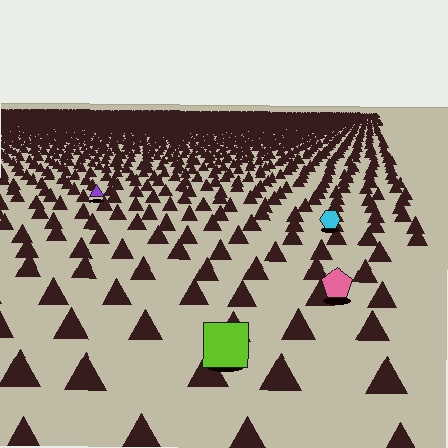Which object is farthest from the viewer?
The purple triangle is farthest from the viewer. It appears smaller and the ground texture around it is denser.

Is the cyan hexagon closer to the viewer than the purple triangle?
Yes. The cyan hexagon is closer — you can tell from the texture gradient: the ground texture is coarser near it.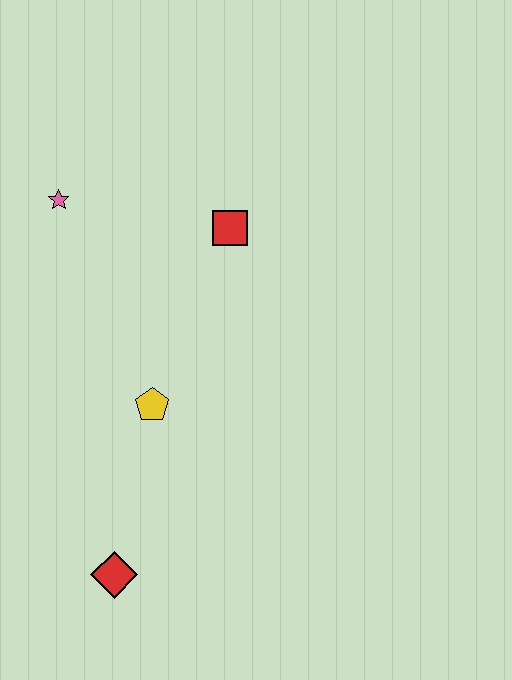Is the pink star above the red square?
Yes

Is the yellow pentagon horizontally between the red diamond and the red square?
Yes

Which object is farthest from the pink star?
The red diamond is farthest from the pink star.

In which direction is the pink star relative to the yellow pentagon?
The pink star is above the yellow pentagon.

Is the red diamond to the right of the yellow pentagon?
No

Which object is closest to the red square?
The pink star is closest to the red square.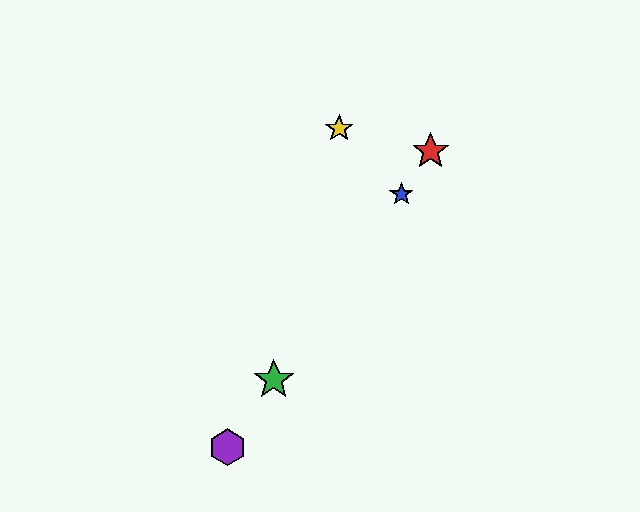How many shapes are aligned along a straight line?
4 shapes (the red star, the blue star, the green star, the purple hexagon) are aligned along a straight line.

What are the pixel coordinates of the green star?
The green star is at (274, 380).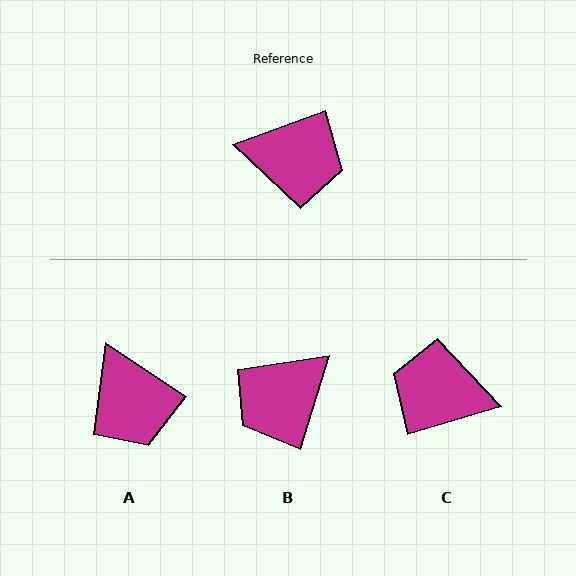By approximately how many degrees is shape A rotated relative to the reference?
Approximately 54 degrees clockwise.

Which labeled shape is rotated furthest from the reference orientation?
C, about 177 degrees away.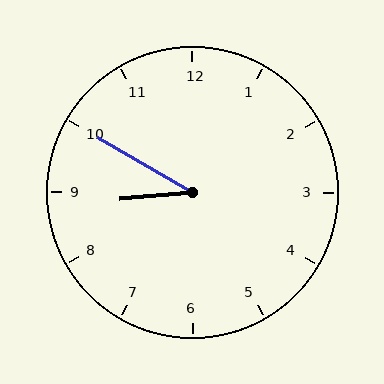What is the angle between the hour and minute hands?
Approximately 35 degrees.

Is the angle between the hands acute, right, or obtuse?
It is acute.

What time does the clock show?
8:50.